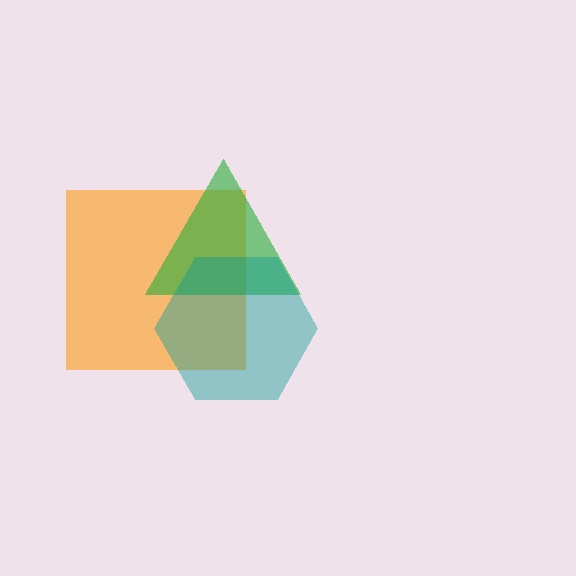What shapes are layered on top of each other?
The layered shapes are: an orange square, a green triangle, a teal hexagon.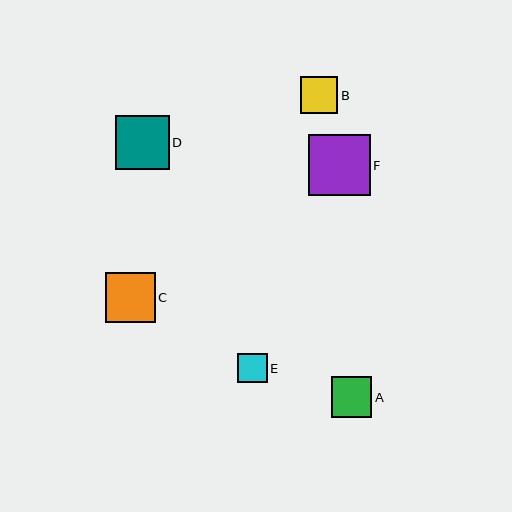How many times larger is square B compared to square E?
Square B is approximately 1.2 times the size of square E.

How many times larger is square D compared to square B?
Square D is approximately 1.5 times the size of square B.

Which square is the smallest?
Square E is the smallest with a size of approximately 30 pixels.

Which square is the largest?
Square F is the largest with a size of approximately 61 pixels.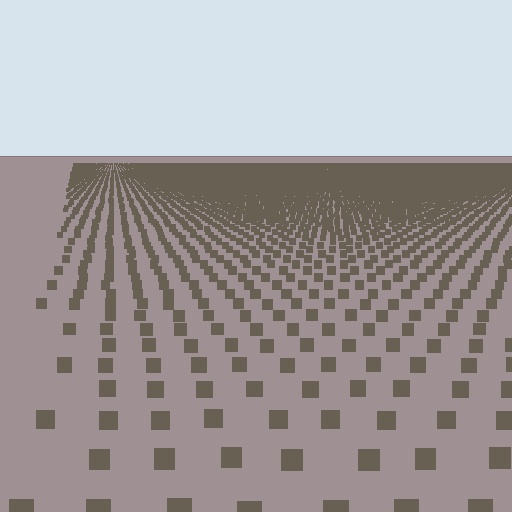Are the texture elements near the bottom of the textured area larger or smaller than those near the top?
Larger. Near the bottom, elements are closer to the viewer and appear at a bigger on-screen size.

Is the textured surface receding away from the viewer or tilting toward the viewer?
The surface is receding away from the viewer. Texture elements get smaller and denser toward the top.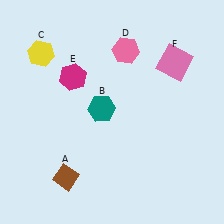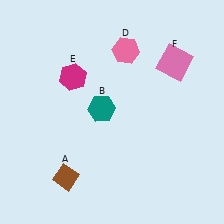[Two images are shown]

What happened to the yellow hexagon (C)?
The yellow hexagon (C) was removed in Image 2. It was in the top-left area of Image 1.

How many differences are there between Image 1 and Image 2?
There is 1 difference between the two images.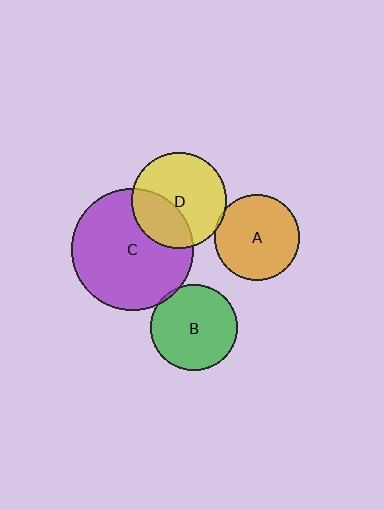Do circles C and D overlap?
Yes.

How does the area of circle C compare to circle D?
Approximately 1.6 times.